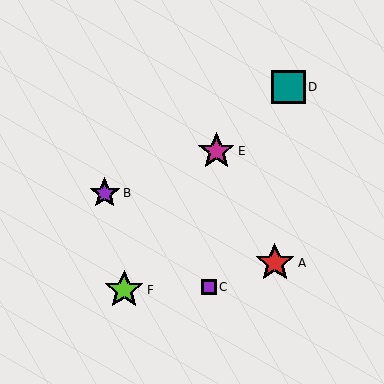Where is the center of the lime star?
The center of the lime star is at (124, 290).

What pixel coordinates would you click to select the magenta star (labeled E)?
Click at (216, 151) to select the magenta star E.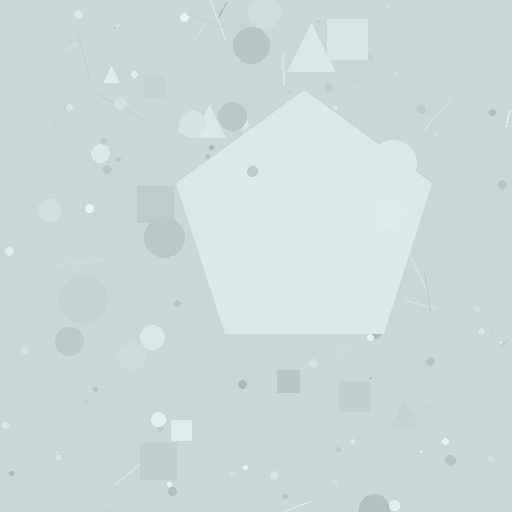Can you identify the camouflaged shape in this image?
The camouflaged shape is a pentagon.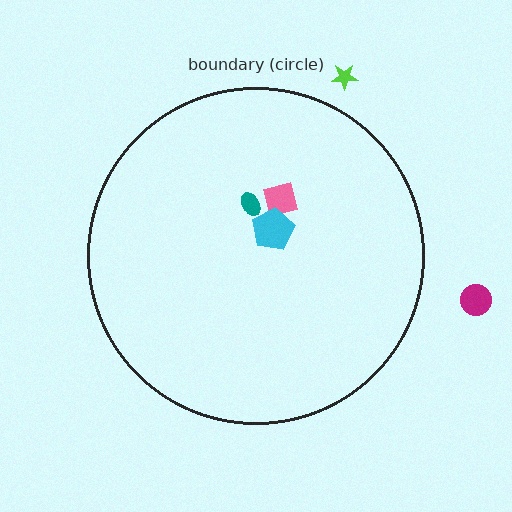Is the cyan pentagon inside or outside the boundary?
Inside.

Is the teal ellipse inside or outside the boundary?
Inside.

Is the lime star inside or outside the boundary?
Outside.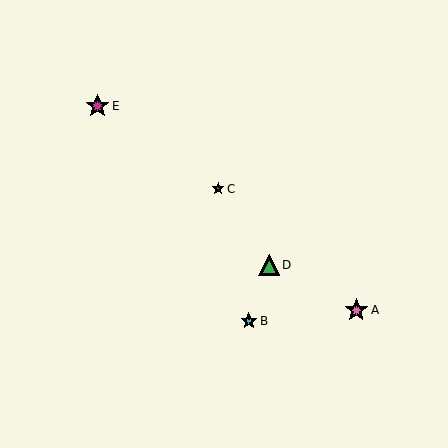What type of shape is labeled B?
Shape B is a cyan star.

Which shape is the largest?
The magenta star (labeled E) is the largest.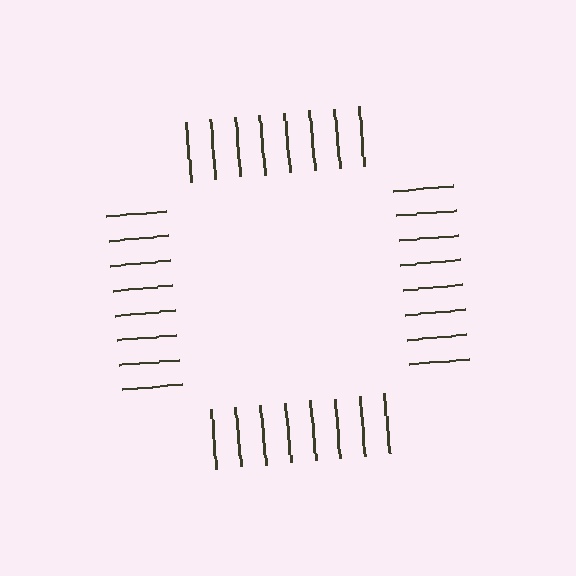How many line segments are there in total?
32 — 8 along each of the 4 edges.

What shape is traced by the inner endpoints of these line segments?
An illusory square — the line segments terminate on its edges but no continuous stroke is drawn.